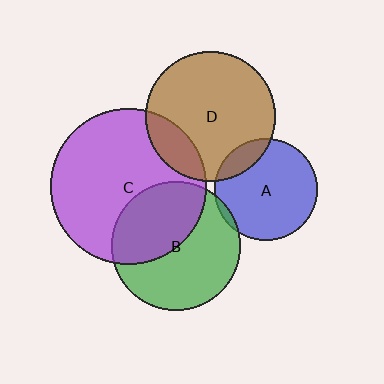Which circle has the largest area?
Circle C (purple).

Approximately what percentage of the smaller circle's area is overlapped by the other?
Approximately 15%.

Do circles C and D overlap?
Yes.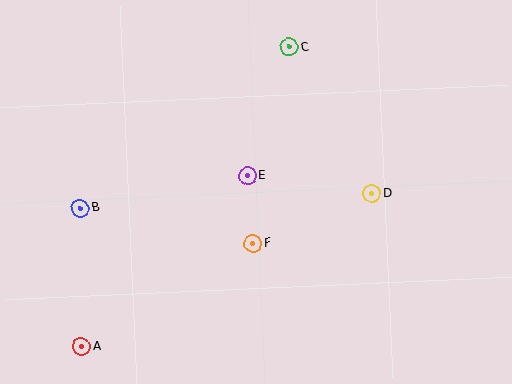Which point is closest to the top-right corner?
Point C is closest to the top-right corner.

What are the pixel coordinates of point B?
Point B is at (80, 208).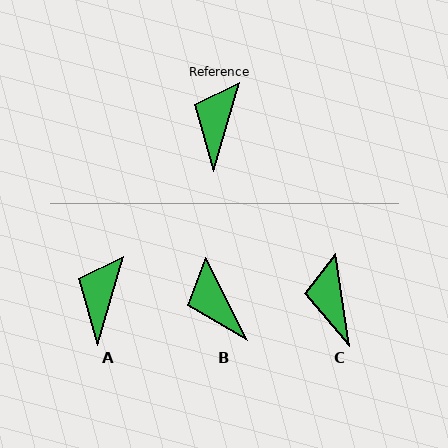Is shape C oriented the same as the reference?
No, it is off by about 25 degrees.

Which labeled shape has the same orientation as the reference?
A.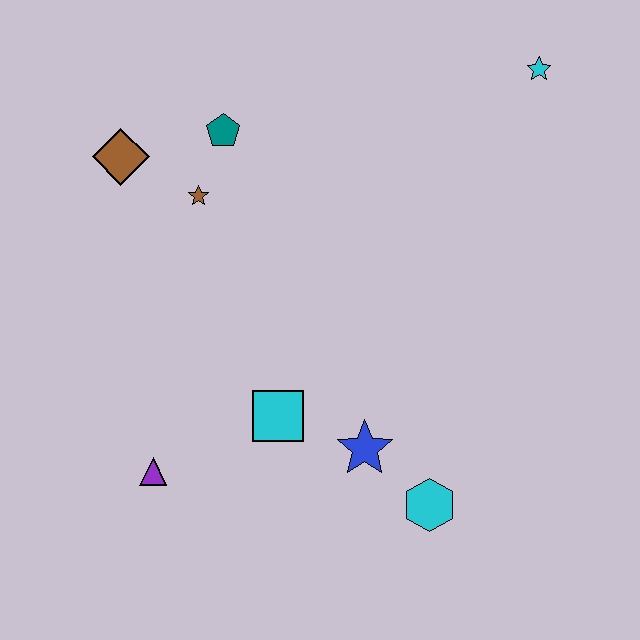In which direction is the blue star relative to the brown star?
The blue star is below the brown star.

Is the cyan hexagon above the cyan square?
No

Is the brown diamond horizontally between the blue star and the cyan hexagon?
No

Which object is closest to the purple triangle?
The cyan square is closest to the purple triangle.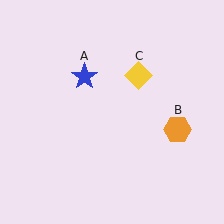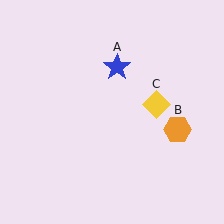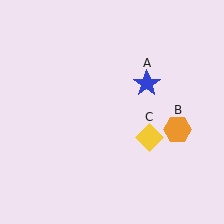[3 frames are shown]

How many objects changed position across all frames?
2 objects changed position: blue star (object A), yellow diamond (object C).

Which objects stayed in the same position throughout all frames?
Orange hexagon (object B) remained stationary.